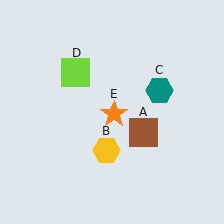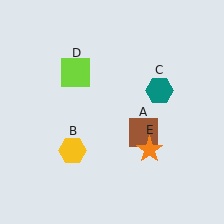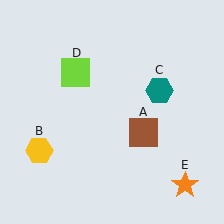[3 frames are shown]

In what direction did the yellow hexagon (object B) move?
The yellow hexagon (object B) moved left.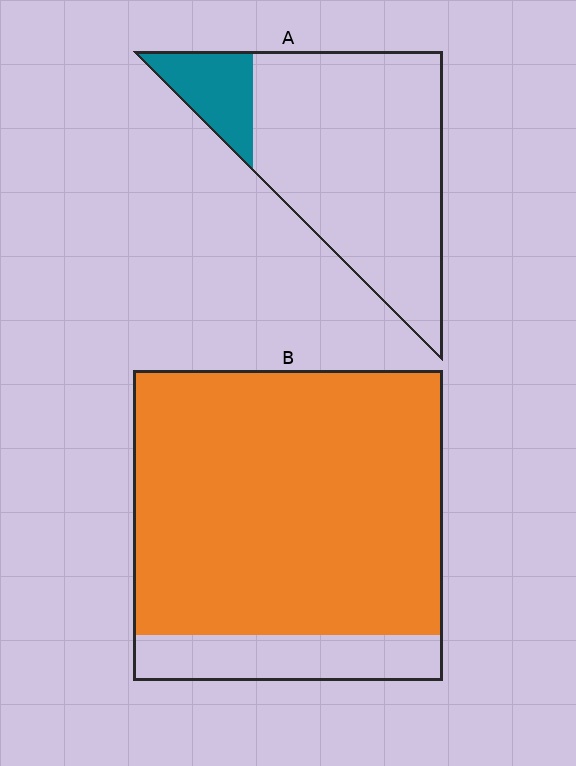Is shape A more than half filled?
No.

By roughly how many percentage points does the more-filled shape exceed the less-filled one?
By roughly 70 percentage points (B over A).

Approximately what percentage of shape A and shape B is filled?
A is approximately 15% and B is approximately 85%.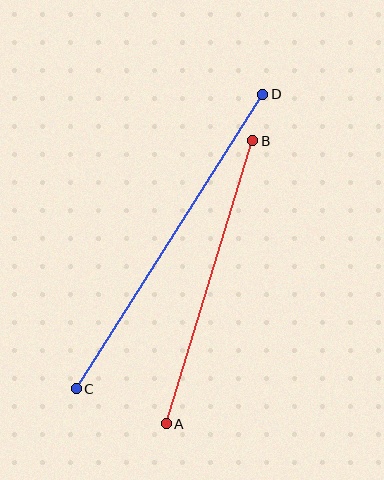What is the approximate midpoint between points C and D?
The midpoint is at approximately (170, 241) pixels.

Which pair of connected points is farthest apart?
Points C and D are farthest apart.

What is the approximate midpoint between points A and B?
The midpoint is at approximately (210, 282) pixels.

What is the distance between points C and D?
The distance is approximately 348 pixels.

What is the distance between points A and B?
The distance is approximately 296 pixels.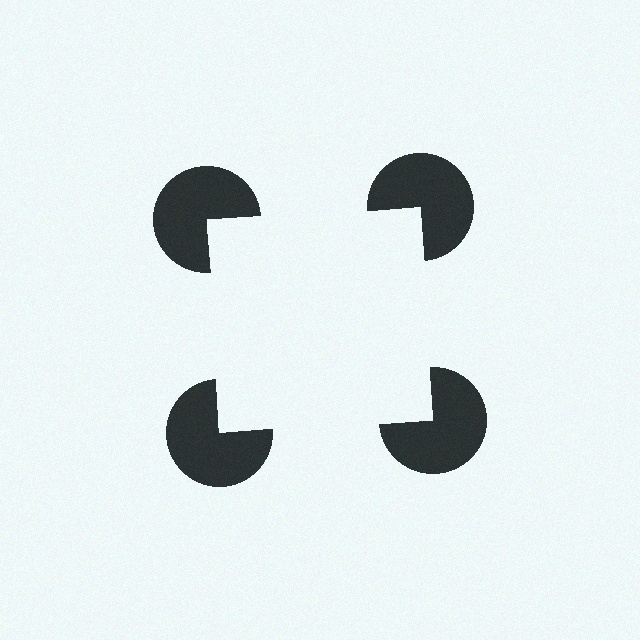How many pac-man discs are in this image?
There are 4 — one at each vertex of the illusory square.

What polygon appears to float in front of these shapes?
An illusory square — its edges are inferred from the aligned wedge cuts in the pac-man discs, not physically drawn.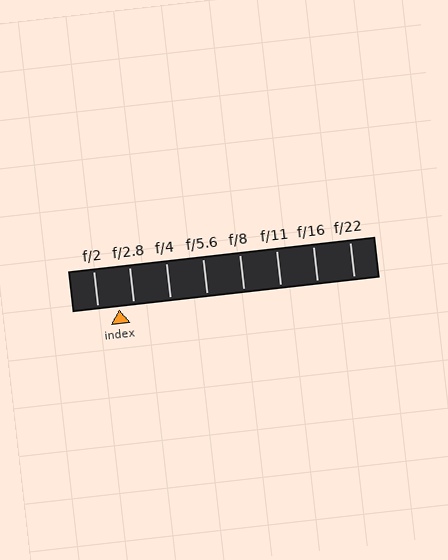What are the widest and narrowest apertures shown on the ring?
The widest aperture shown is f/2 and the narrowest is f/22.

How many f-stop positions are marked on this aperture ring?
There are 8 f-stop positions marked.